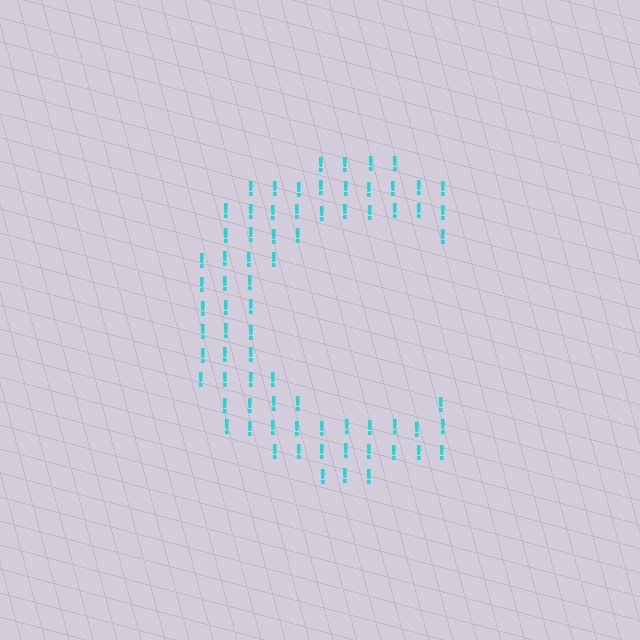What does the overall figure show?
The overall figure shows the letter C.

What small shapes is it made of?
It is made of small exclamation marks.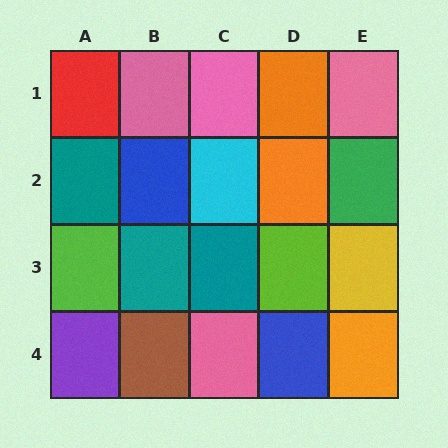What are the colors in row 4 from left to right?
Purple, brown, pink, blue, orange.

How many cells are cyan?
1 cell is cyan.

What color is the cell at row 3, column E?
Yellow.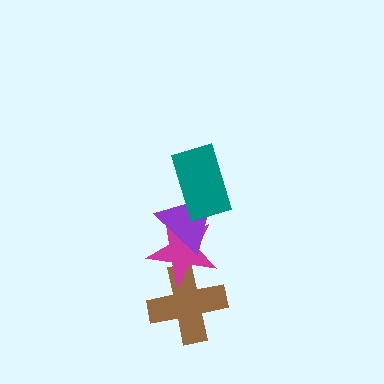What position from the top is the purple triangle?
The purple triangle is 2nd from the top.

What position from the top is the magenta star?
The magenta star is 3rd from the top.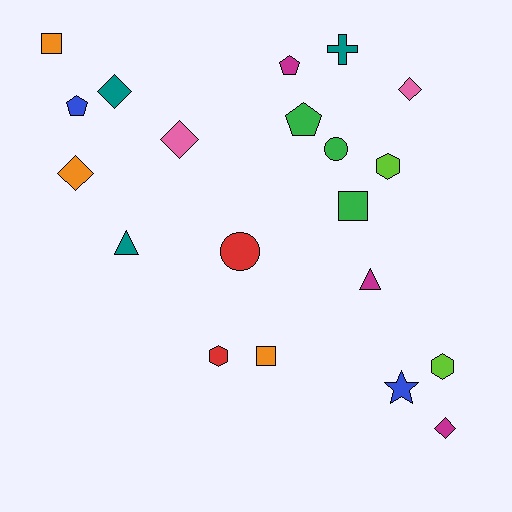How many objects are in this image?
There are 20 objects.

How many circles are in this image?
There are 2 circles.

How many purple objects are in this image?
There are no purple objects.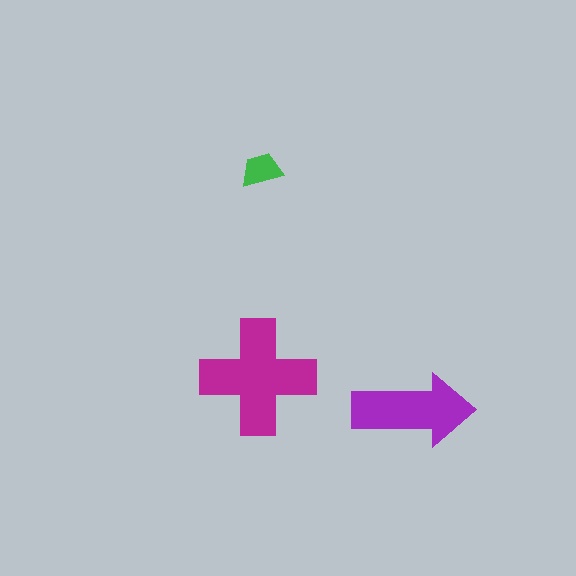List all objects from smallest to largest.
The green trapezoid, the purple arrow, the magenta cross.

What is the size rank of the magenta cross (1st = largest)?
1st.